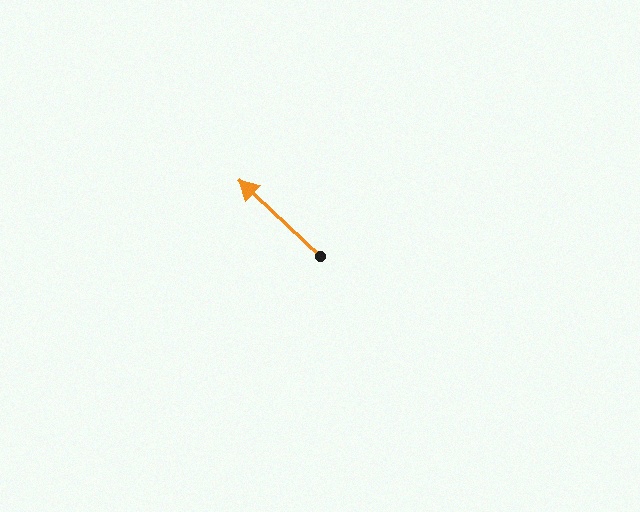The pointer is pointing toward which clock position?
Roughly 10 o'clock.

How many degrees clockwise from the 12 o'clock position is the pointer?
Approximately 313 degrees.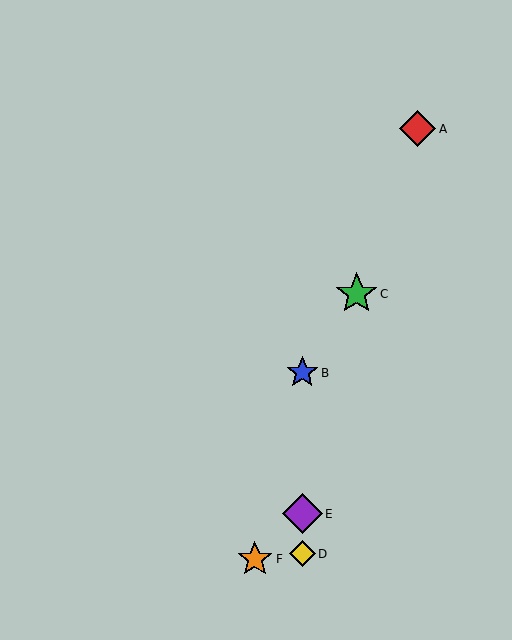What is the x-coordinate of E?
Object E is at x≈302.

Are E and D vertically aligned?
Yes, both are at x≈302.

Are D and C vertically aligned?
No, D is at x≈302 and C is at x≈357.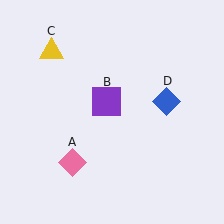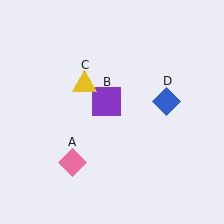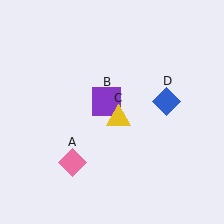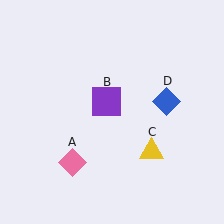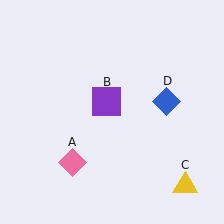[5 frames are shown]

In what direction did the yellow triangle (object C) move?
The yellow triangle (object C) moved down and to the right.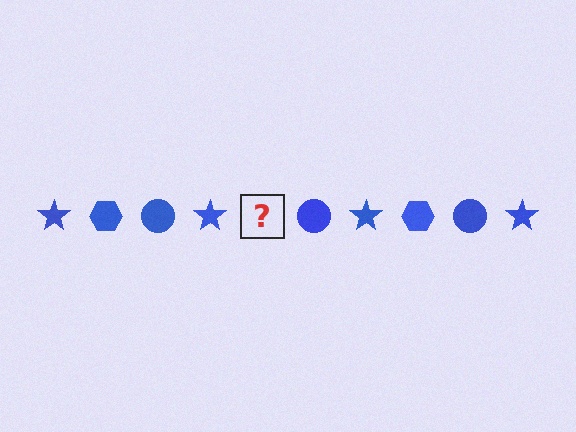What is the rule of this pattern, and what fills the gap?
The rule is that the pattern cycles through star, hexagon, circle shapes in blue. The gap should be filled with a blue hexagon.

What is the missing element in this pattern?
The missing element is a blue hexagon.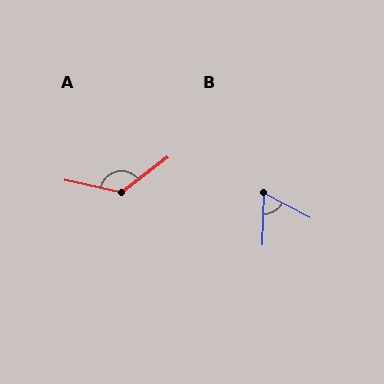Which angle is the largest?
A, at approximately 130 degrees.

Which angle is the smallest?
B, at approximately 64 degrees.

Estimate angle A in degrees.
Approximately 130 degrees.